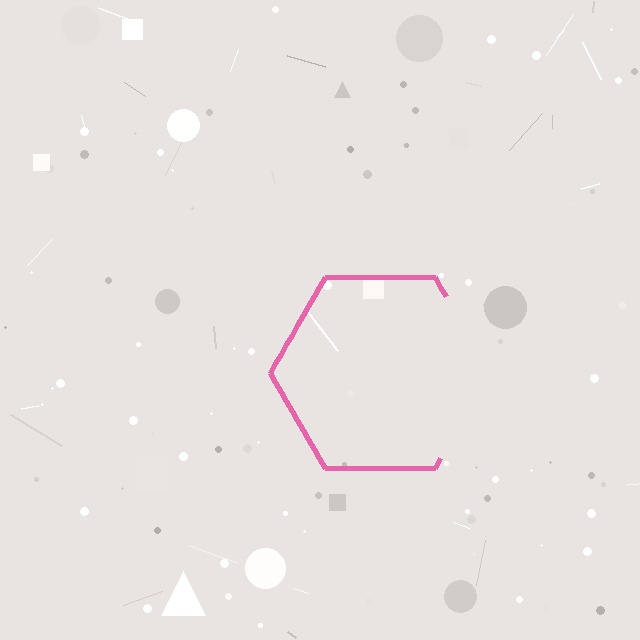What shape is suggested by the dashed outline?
The dashed outline suggests a hexagon.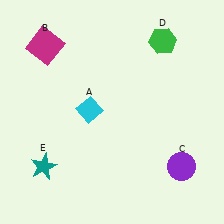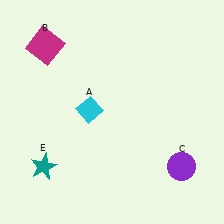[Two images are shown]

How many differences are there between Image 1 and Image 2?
There is 1 difference between the two images.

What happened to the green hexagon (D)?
The green hexagon (D) was removed in Image 2. It was in the top-right area of Image 1.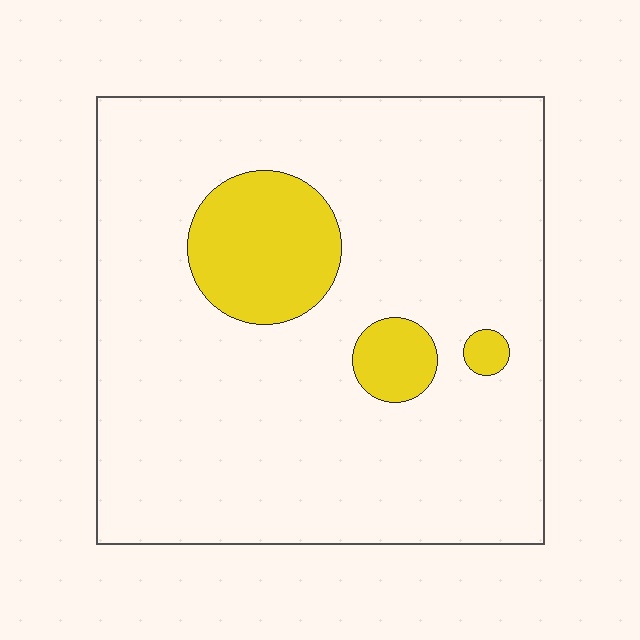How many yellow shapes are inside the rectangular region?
3.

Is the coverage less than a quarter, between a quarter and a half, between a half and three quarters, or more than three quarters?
Less than a quarter.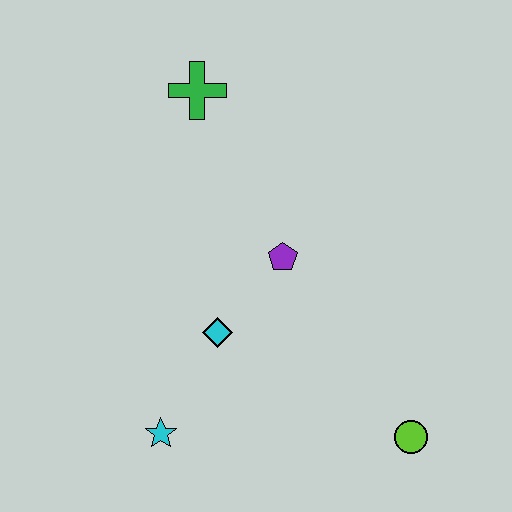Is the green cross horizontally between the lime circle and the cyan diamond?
No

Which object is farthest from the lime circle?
The green cross is farthest from the lime circle.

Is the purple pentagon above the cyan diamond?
Yes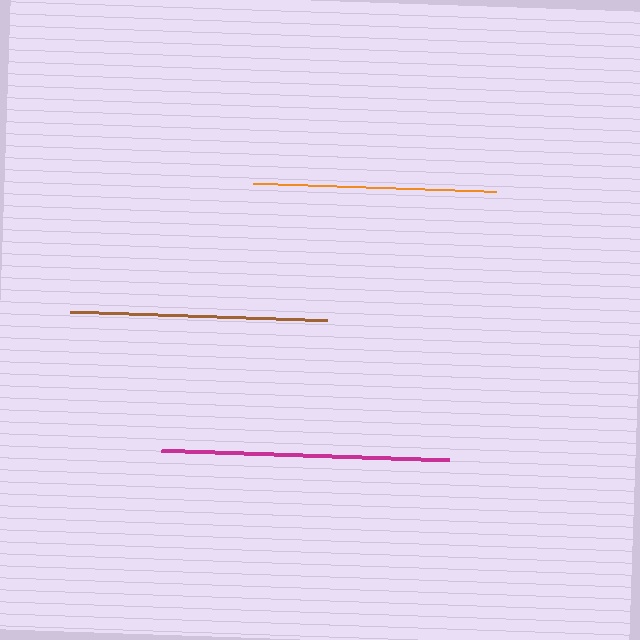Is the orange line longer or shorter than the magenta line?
The magenta line is longer than the orange line.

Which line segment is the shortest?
The orange line is the shortest at approximately 244 pixels.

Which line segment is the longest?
The magenta line is the longest at approximately 287 pixels.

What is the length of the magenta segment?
The magenta segment is approximately 287 pixels long.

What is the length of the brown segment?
The brown segment is approximately 257 pixels long.